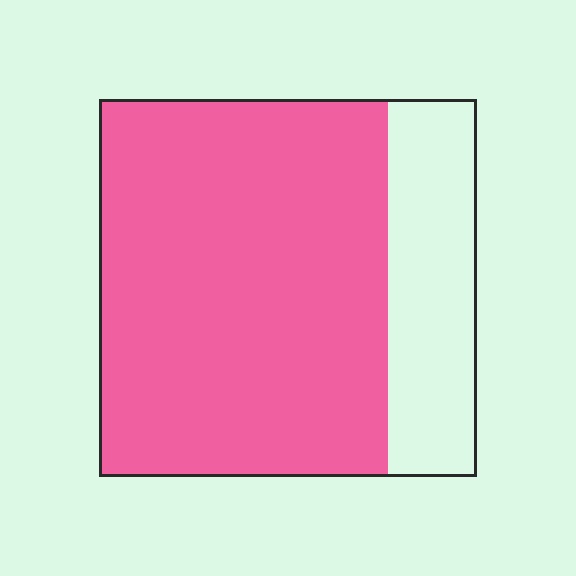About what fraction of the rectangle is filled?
About three quarters (3/4).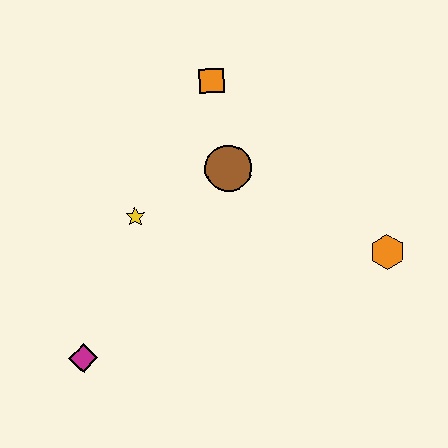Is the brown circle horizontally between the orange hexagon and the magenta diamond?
Yes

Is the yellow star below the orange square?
Yes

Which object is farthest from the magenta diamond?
The orange hexagon is farthest from the magenta diamond.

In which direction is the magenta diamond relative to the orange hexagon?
The magenta diamond is to the left of the orange hexagon.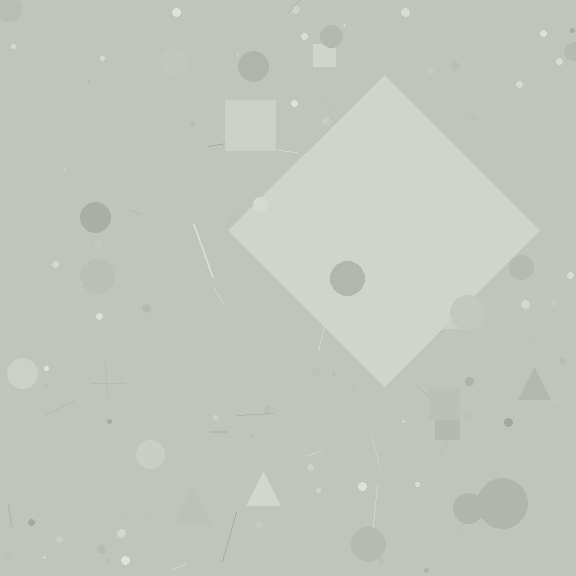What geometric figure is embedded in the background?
A diamond is embedded in the background.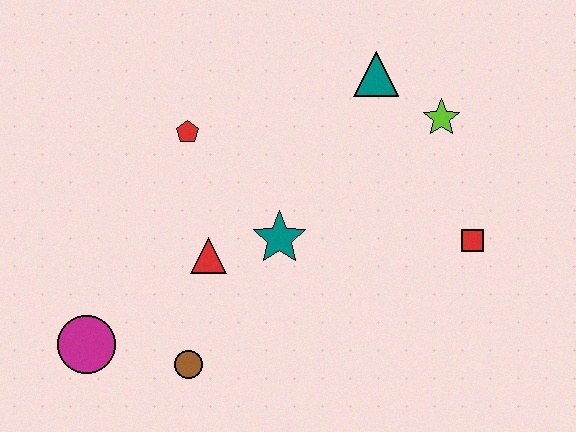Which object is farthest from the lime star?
The magenta circle is farthest from the lime star.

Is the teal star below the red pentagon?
Yes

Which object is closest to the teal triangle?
The lime star is closest to the teal triangle.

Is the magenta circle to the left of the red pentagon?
Yes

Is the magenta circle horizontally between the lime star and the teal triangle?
No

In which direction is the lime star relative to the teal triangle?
The lime star is to the right of the teal triangle.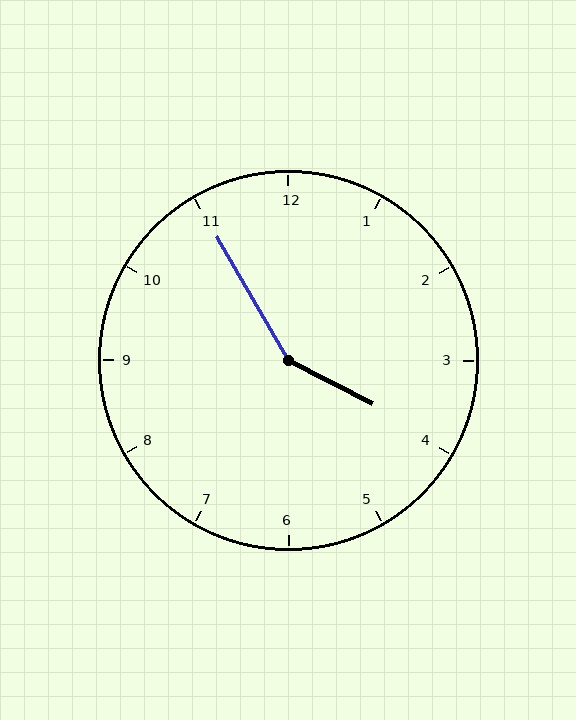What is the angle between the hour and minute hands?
Approximately 148 degrees.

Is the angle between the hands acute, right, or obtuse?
It is obtuse.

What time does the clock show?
3:55.